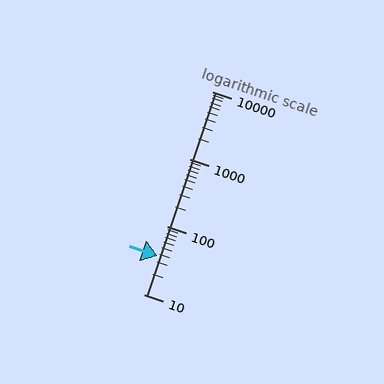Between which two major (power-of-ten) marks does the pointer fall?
The pointer is between 10 and 100.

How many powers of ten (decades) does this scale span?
The scale spans 3 decades, from 10 to 10000.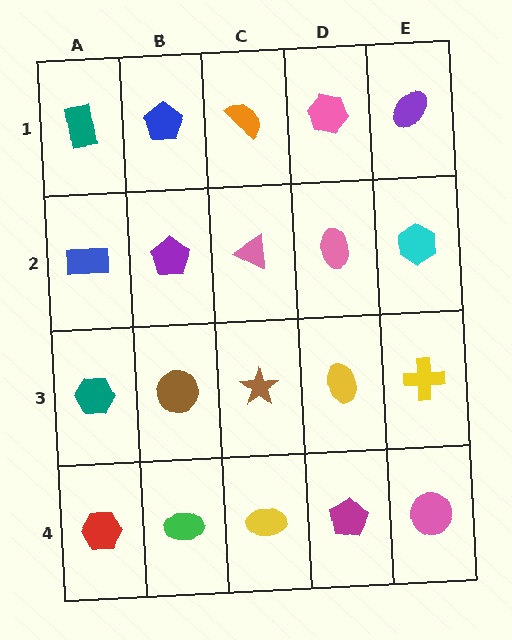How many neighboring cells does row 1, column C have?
3.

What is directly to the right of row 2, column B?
A pink triangle.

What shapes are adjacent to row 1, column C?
A pink triangle (row 2, column C), a blue pentagon (row 1, column B), a pink hexagon (row 1, column D).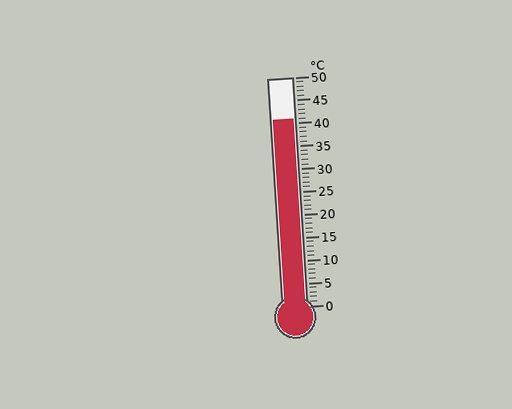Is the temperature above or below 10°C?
The temperature is above 10°C.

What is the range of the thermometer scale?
The thermometer scale ranges from 0°C to 50°C.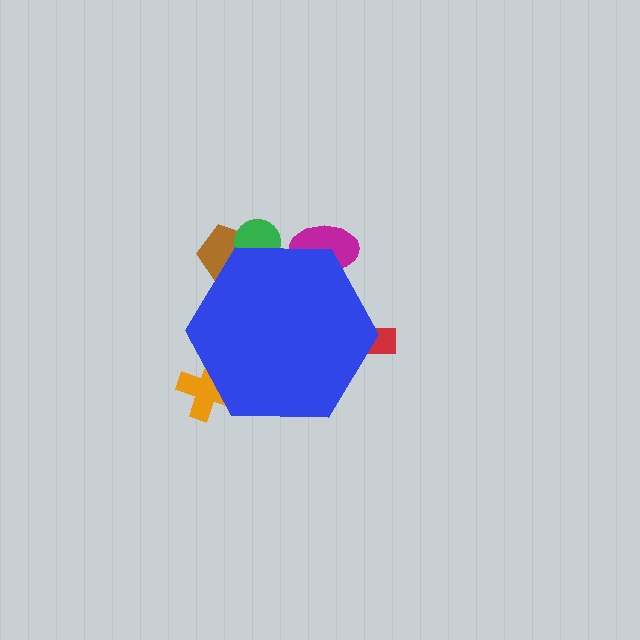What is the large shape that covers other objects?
A blue hexagon.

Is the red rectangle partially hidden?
Yes, the red rectangle is partially hidden behind the blue hexagon.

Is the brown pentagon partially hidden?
Yes, the brown pentagon is partially hidden behind the blue hexagon.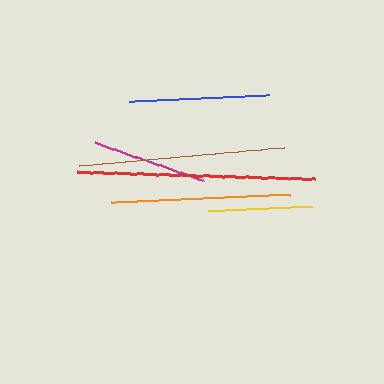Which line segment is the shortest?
The yellow line is the shortest at approximately 105 pixels.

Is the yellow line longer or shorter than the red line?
The red line is longer than the yellow line.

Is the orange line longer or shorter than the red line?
The red line is longer than the orange line.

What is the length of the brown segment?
The brown segment is approximately 206 pixels long.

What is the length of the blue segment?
The blue segment is approximately 140 pixels long.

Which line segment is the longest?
The red line is the longest at approximately 237 pixels.